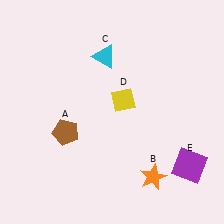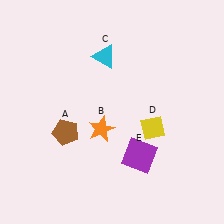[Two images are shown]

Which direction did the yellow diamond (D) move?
The yellow diamond (D) moved right.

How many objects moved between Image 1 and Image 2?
3 objects moved between the two images.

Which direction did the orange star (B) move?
The orange star (B) moved left.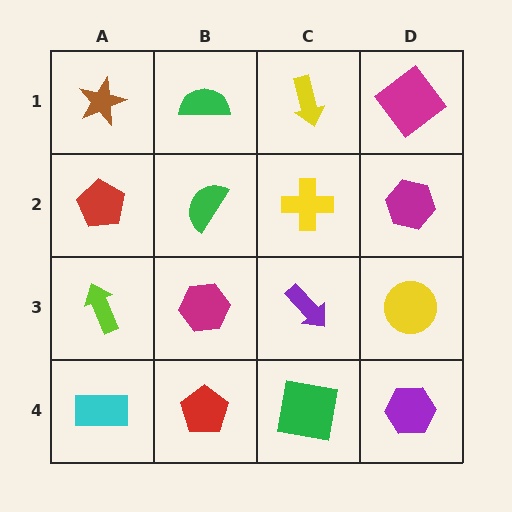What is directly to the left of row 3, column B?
A lime arrow.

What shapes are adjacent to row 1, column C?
A yellow cross (row 2, column C), a green semicircle (row 1, column B), a magenta diamond (row 1, column D).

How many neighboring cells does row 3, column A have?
3.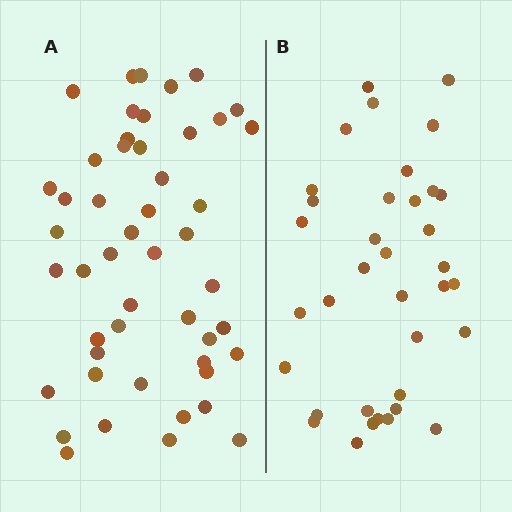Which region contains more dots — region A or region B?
Region A (the left region) has more dots.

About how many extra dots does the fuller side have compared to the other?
Region A has approximately 15 more dots than region B.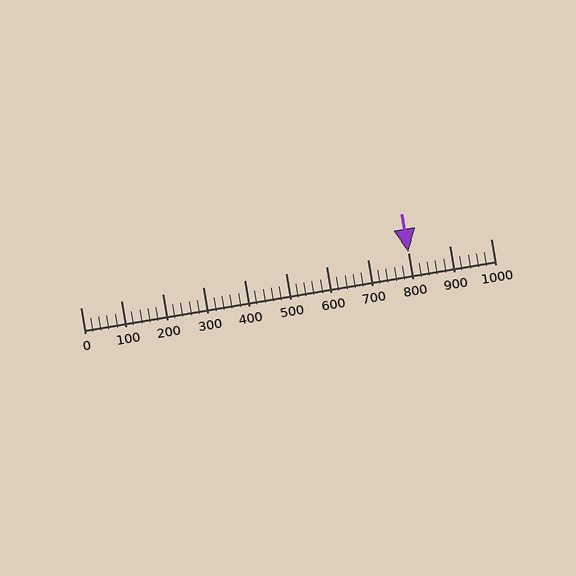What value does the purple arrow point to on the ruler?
The purple arrow points to approximately 800.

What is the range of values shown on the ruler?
The ruler shows values from 0 to 1000.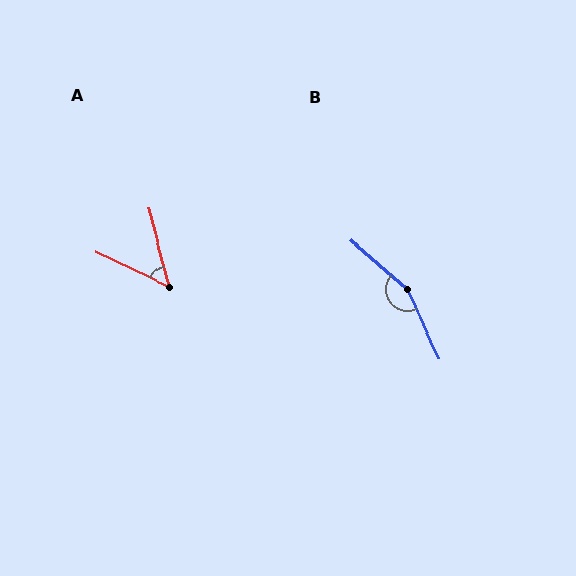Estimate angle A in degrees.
Approximately 50 degrees.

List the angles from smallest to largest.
A (50°), B (155°).